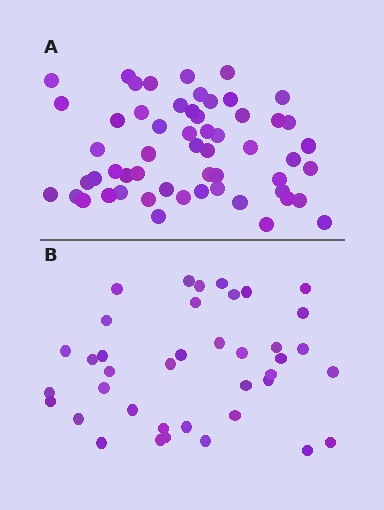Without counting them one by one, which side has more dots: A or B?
Region A (the top region) has more dots.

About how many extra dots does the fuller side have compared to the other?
Region A has approximately 15 more dots than region B.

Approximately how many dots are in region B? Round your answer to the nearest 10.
About 40 dots. (The exact count is 39, which rounds to 40.)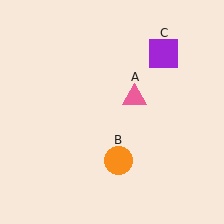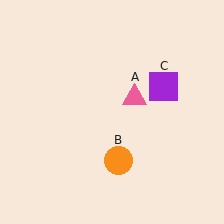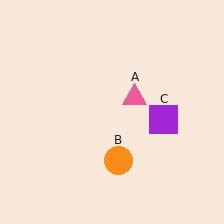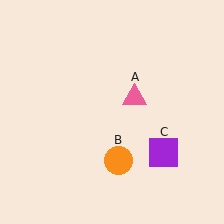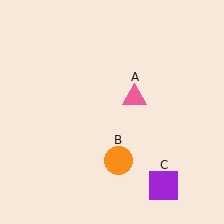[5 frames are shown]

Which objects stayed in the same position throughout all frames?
Pink triangle (object A) and orange circle (object B) remained stationary.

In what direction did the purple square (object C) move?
The purple square (object C) moved down.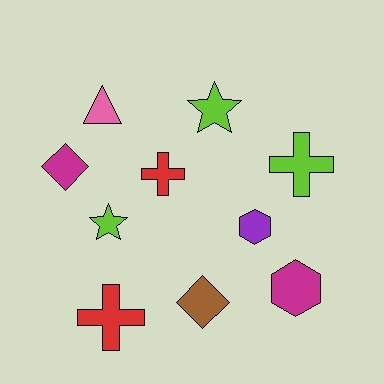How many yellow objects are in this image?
There are no yellow objects.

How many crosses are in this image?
There are 3 crosses.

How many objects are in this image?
There are 10 objects.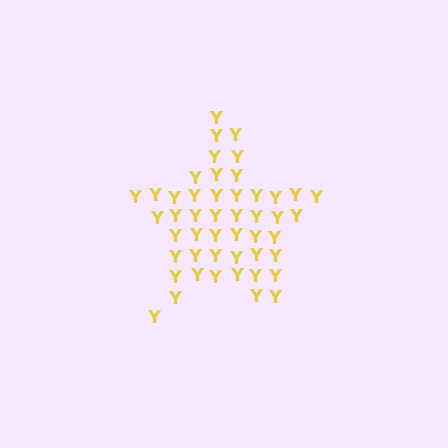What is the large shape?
The large shape is a star.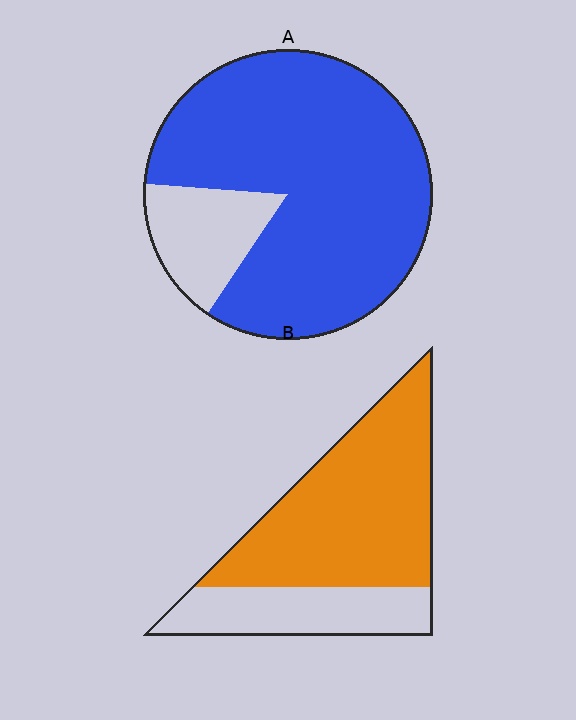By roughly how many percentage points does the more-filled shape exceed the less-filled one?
By roughly 15 percentage points (A over B).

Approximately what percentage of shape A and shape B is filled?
A is approximately 85% and B is approximately 70%.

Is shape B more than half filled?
Yes.